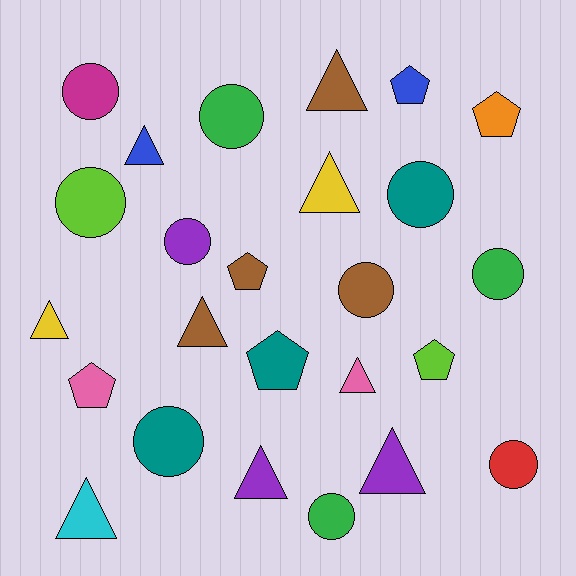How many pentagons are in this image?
There are 6 pentagons.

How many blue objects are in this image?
There are 2 blue objects.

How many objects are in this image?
There are 25 objects.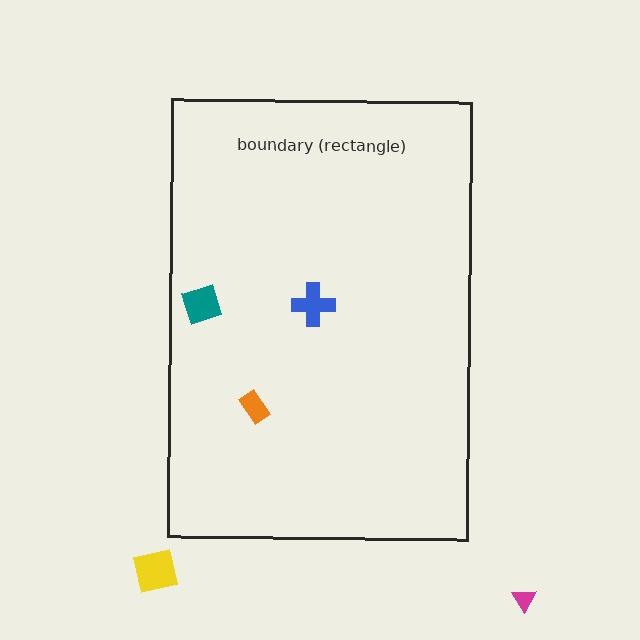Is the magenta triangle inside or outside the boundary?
Outside.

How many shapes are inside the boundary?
3 inside, 2 outside.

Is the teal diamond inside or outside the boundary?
Inside.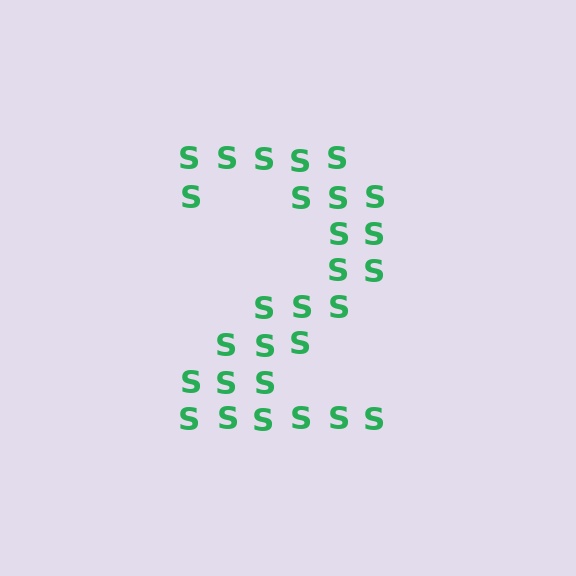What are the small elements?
The small elements are letter S's.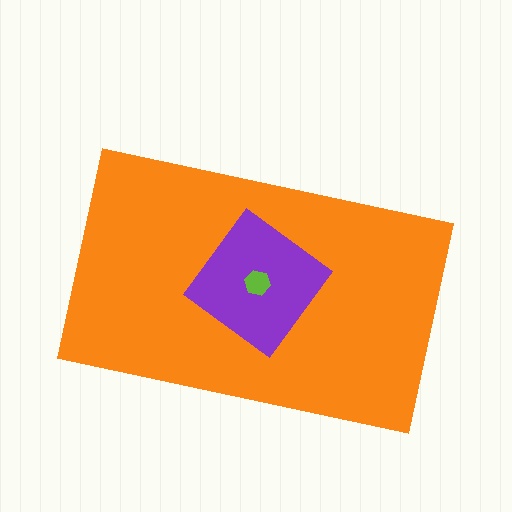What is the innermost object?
The lime hexagon.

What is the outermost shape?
The orange rectangle.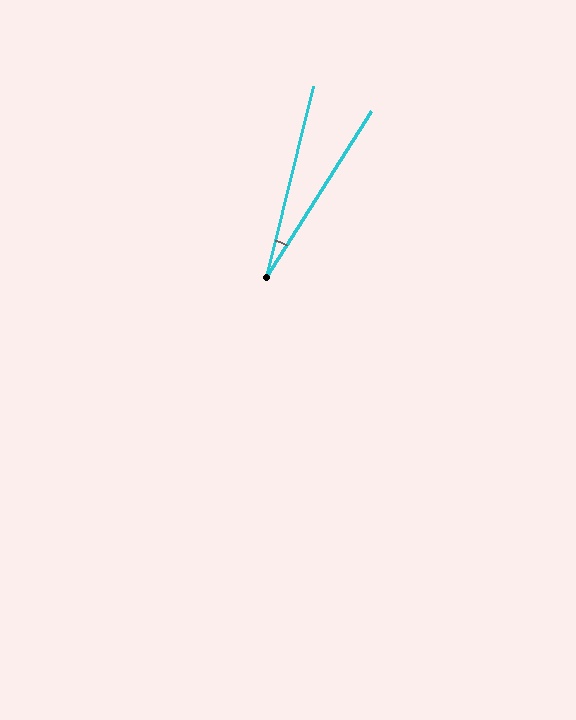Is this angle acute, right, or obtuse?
It is acute.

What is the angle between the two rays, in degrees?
Approximately 19 degrees.